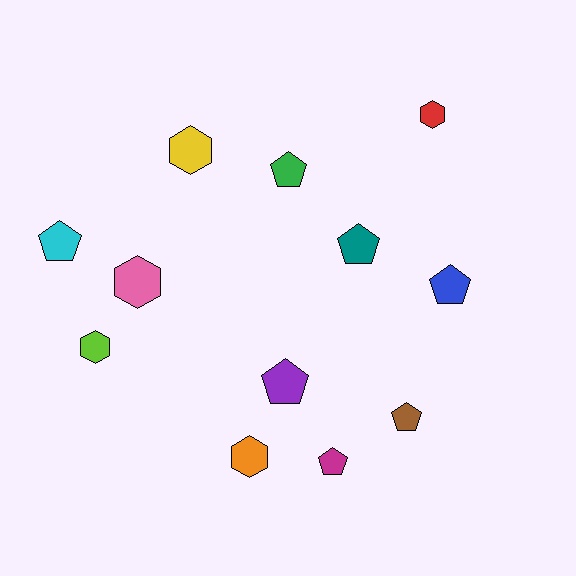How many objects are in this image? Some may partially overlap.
There are 12 objects.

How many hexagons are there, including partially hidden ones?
There are 5 hexagons.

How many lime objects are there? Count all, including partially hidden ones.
There is 1 lime object.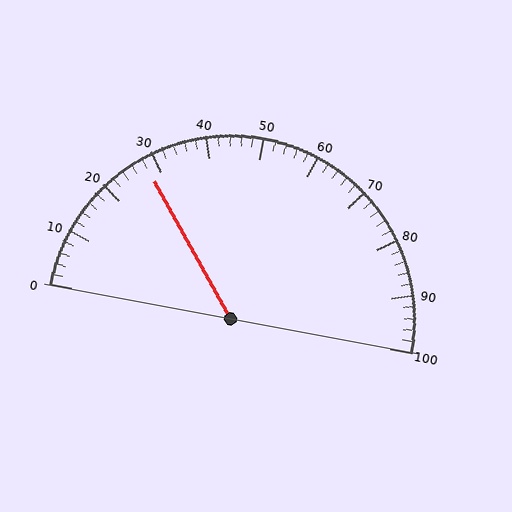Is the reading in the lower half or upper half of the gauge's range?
The reading is in the lower half of the range (0 to 100).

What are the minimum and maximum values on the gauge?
The gauge ranges from 0 to 100.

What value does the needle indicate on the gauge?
The needle indicates approximately 28.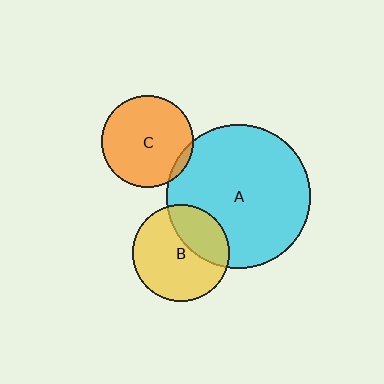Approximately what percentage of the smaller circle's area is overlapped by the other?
Approximately 30%.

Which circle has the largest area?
Circle A (cyan).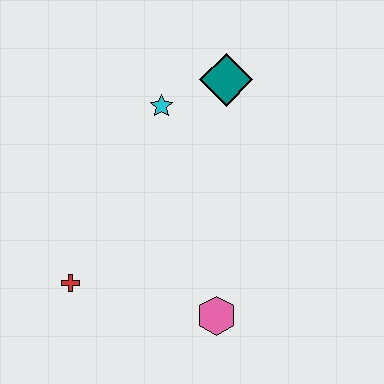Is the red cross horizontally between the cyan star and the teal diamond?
No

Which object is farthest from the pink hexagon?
The teal diamond is farthest from the pink hexagon.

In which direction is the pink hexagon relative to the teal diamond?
The pink hexagon is below the teal diamond.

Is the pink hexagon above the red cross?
No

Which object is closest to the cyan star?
The teal diamond is closest to the cyan star.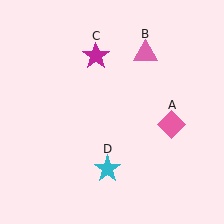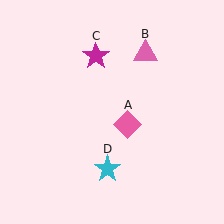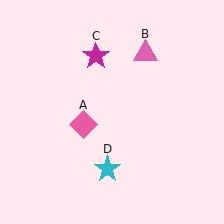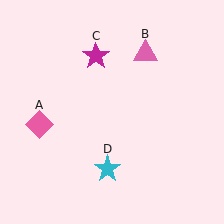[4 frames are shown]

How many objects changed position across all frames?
1 object changed position: pink diamond (object A).